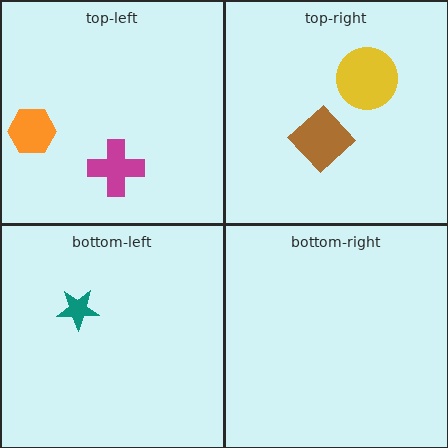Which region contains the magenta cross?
The top-left region.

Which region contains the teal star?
The bottom-left region.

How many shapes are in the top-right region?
2.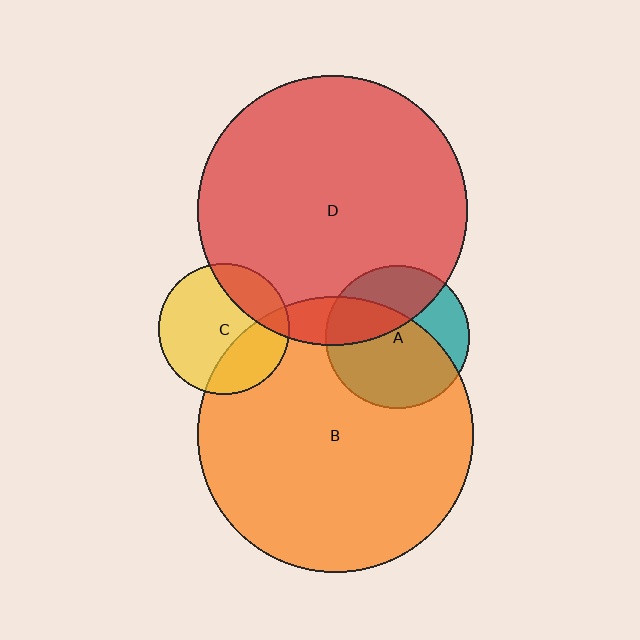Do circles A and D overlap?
Yes.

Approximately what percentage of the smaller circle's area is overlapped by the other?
Approximately 40%.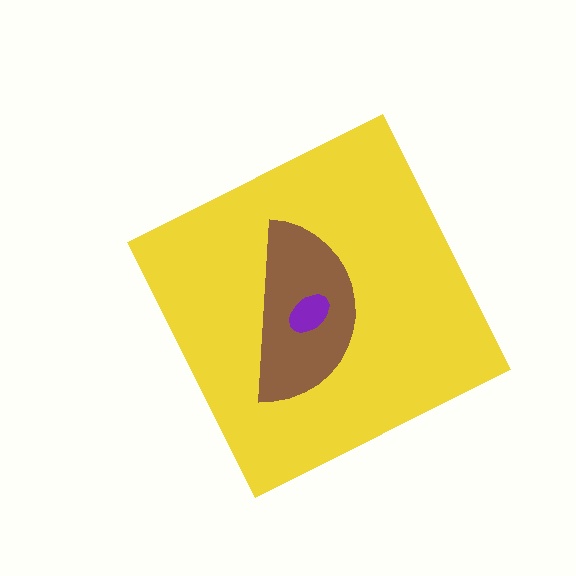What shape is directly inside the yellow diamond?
The brown semicircle.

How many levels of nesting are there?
3.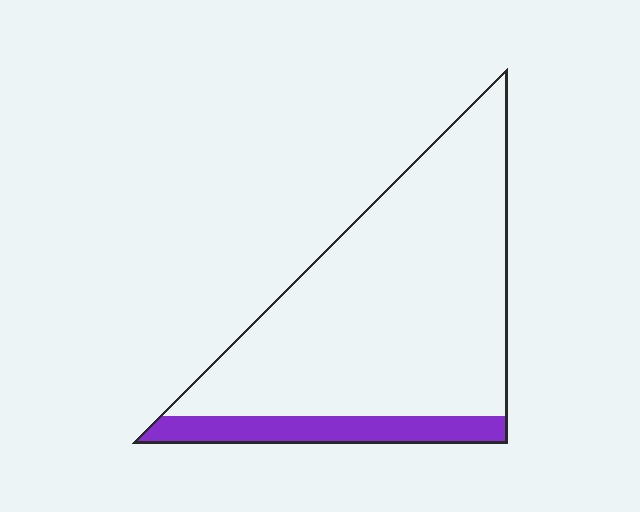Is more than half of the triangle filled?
No.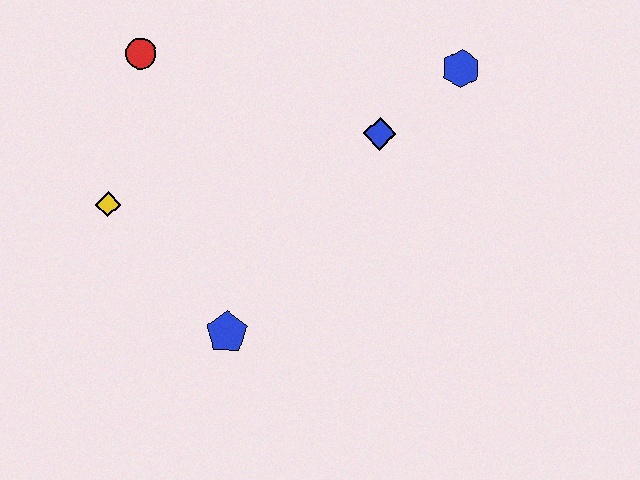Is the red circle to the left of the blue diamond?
Yes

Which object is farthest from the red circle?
The blue hexagon is farthest from the red circle.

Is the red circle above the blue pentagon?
Yes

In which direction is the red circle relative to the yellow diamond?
The red circle is above the yellow diamond.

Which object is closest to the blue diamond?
The blue hexagon is closest to the blue diamond.